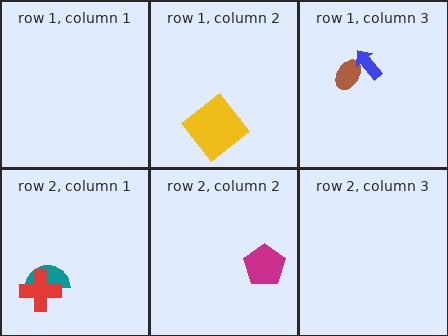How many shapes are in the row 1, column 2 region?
1.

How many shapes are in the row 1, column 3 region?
2.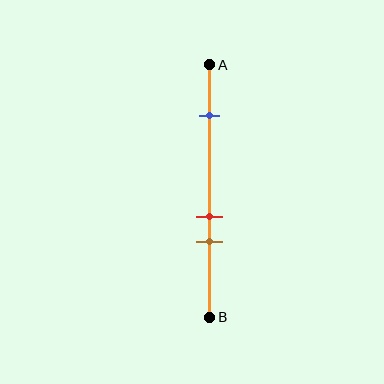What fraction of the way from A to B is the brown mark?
The brown mark is approximately 70% (0.7) of the way from A to B.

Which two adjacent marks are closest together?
The red and brown marks are the closest adjacent pair.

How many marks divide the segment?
There are 3 marks dividing the segment.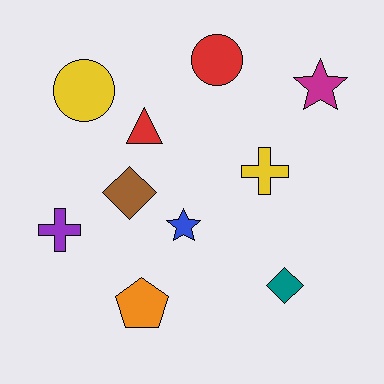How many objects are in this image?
There are 10 objects.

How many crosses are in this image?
There are 2 crosses.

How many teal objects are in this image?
There is 1 teal object.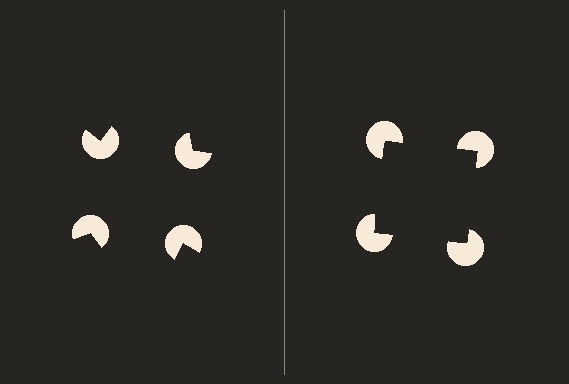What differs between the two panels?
The pac-man discs are positioned identically on both sides; only the wedge orientations differ. On the right they align to a square; on the left they are misaligned.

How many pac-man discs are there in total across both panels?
8 — 4 on each side.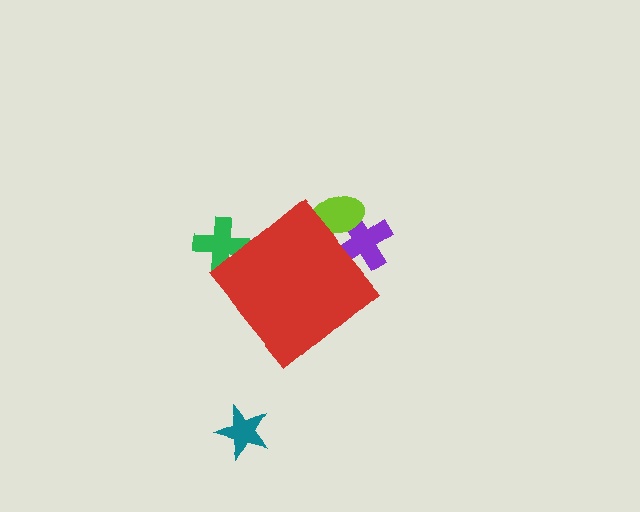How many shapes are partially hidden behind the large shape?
3 shapes are partially hidden.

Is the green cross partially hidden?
Yes, the green cross is partially hidden behind the red diamond.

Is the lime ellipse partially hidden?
Yes, the lime ellipse is partially hidden behind the red diamond.